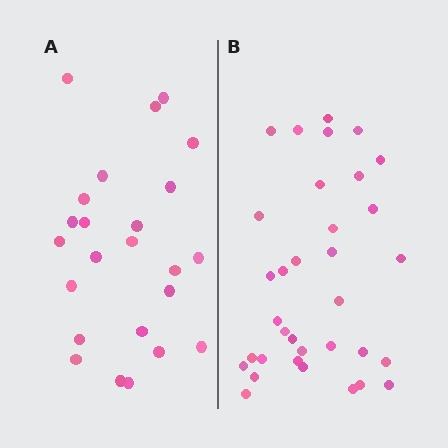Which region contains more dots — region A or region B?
Region B (the right region) has more dots.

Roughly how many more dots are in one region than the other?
Region B has roughly 10 or so more dots than region A.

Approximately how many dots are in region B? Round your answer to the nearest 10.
About 30 dots. (The exact count is 34, which rounds to 30.)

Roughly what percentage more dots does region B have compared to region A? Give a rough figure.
About 40% more.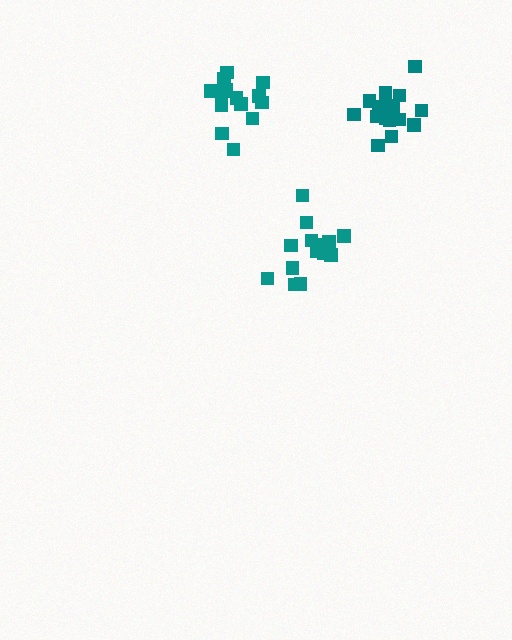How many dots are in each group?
Group 1: 14 dots, Group 2: 15 dots, Group 3: 17 dots (46 total).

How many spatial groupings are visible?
There are 3 spatial groupings.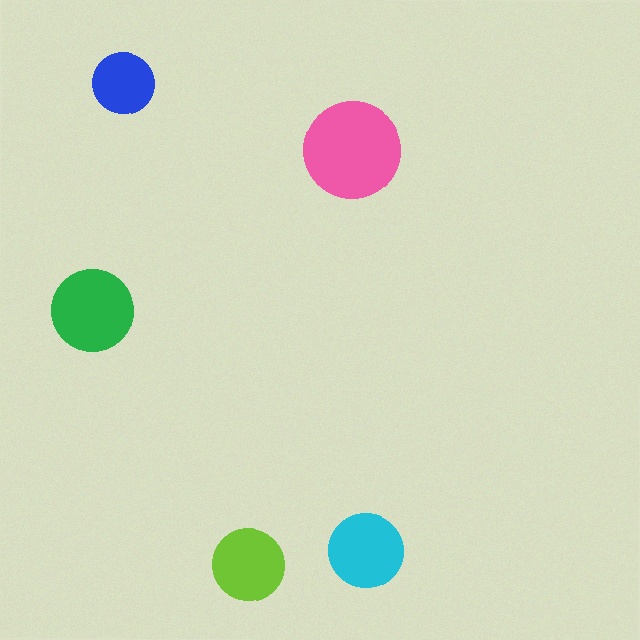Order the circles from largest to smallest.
the pink one, the green one, the cyan one, the lime one, the blue one.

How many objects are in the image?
There are 5 objects in the image.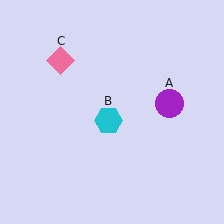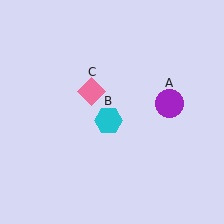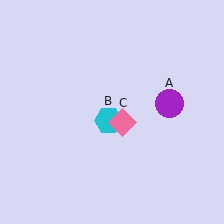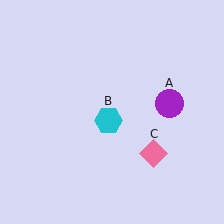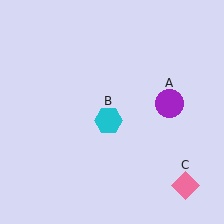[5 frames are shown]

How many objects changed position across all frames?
1 object changed position: pink diamond (object C).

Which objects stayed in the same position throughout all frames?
Purple circle (object A) and cyan hexagon (object B) remained stationary.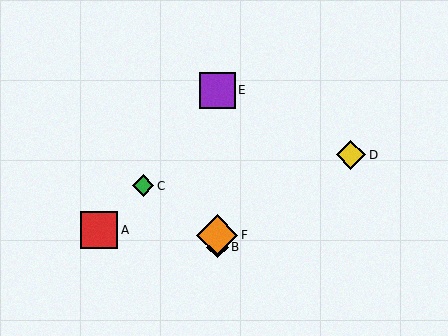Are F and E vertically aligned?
Yes, both are at x≈217.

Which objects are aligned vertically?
Objects B, E, F are aligned vertically.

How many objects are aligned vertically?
3 objects (B, E, F) are aligned vertically.